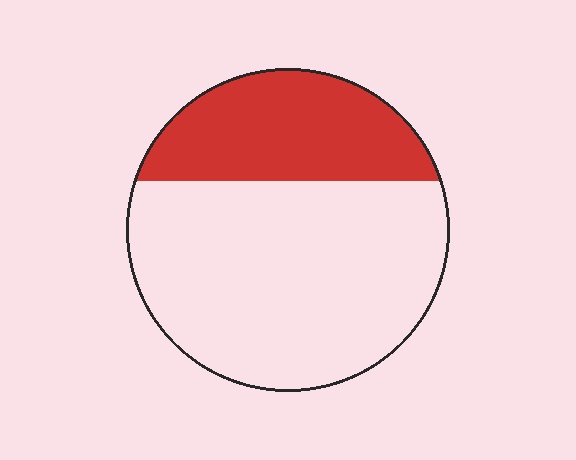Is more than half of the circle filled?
No.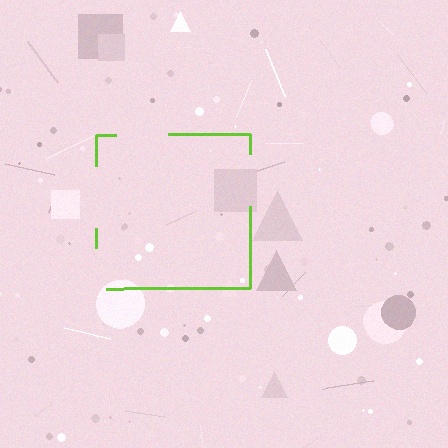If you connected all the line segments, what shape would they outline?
They would outline a square.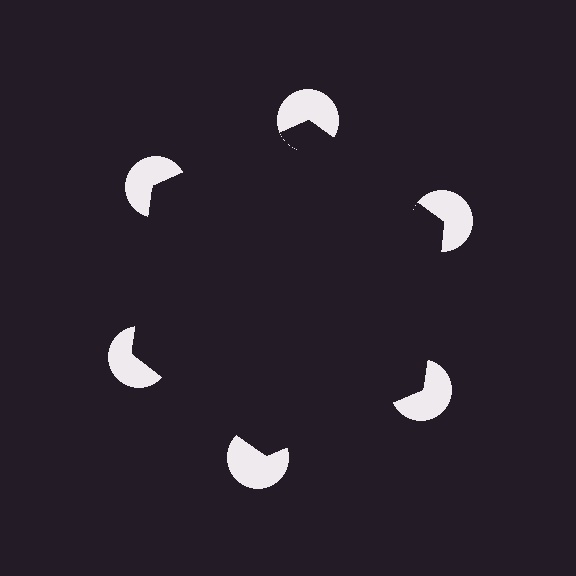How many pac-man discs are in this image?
There are 6 — one at each vertex of the illusory hexagon.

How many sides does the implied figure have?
6 sides.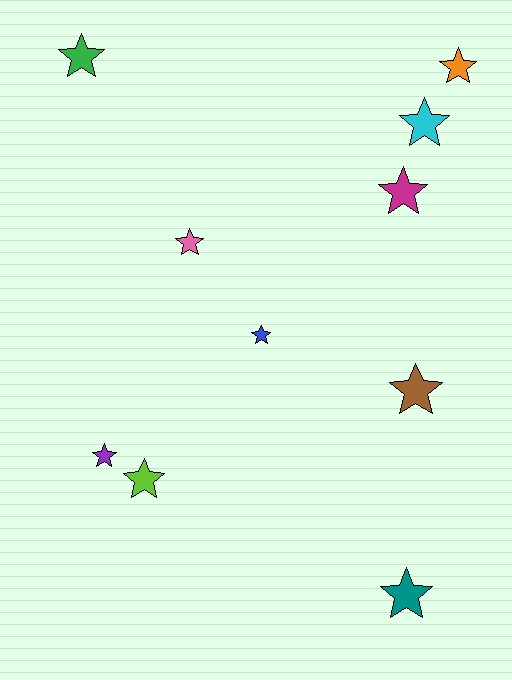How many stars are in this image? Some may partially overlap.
There are 10 stars.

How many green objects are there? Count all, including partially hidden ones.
There is 1 green object.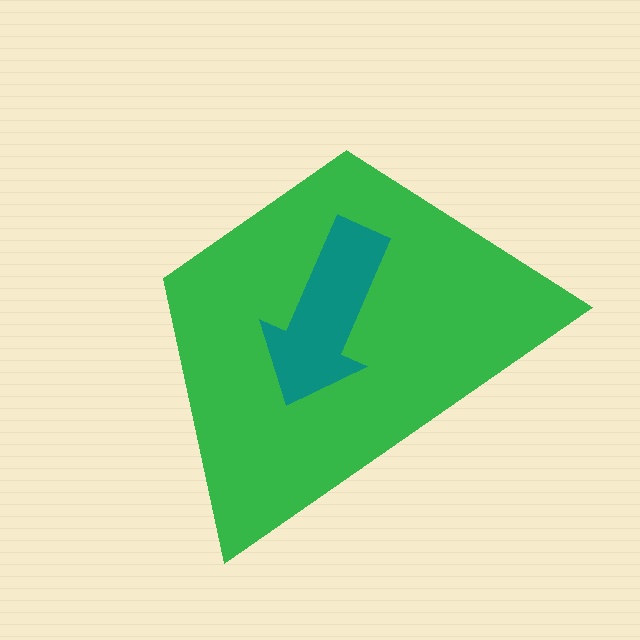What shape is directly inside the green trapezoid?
The teal arrow.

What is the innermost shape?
The teal arrow.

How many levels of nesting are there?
2.